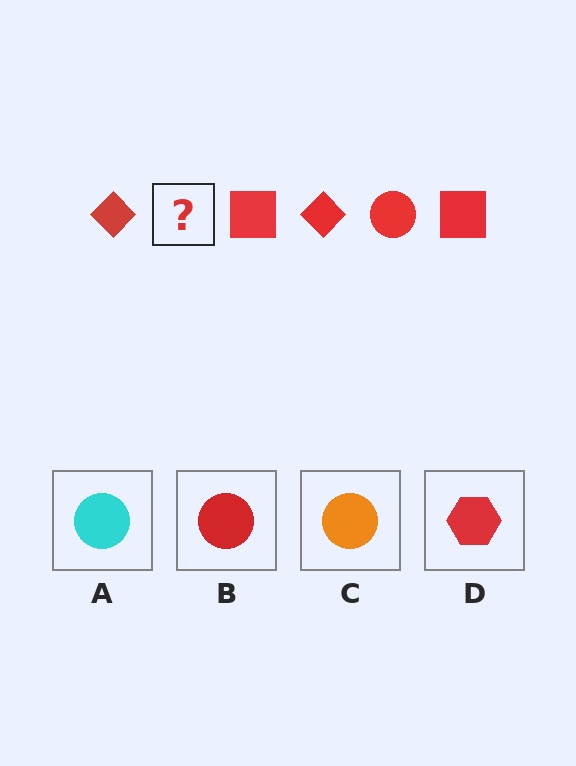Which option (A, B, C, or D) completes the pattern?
B.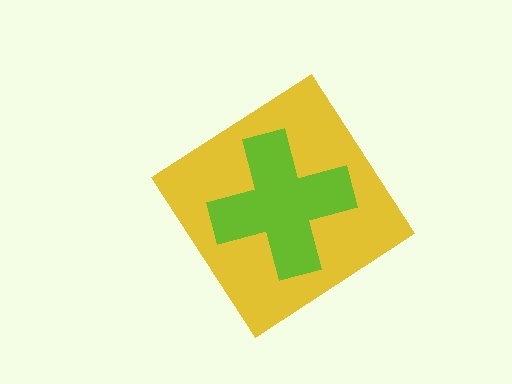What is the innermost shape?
The lime cross.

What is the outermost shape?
The yellow diamond.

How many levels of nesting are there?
2.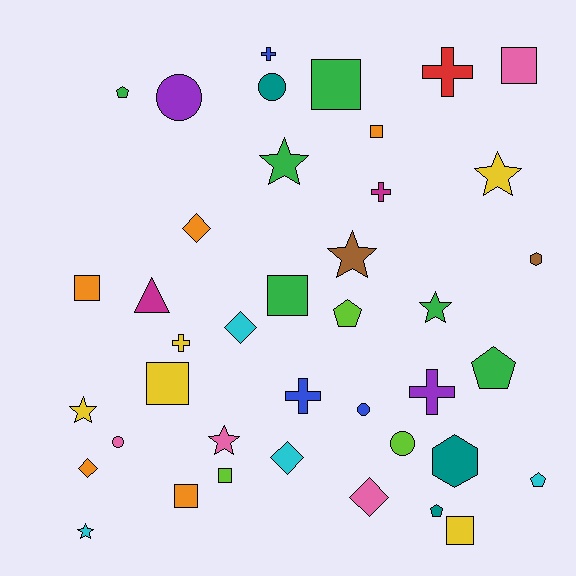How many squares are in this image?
There are 9 squares.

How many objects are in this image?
There are 40 objects.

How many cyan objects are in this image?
There are 4 cyan objects.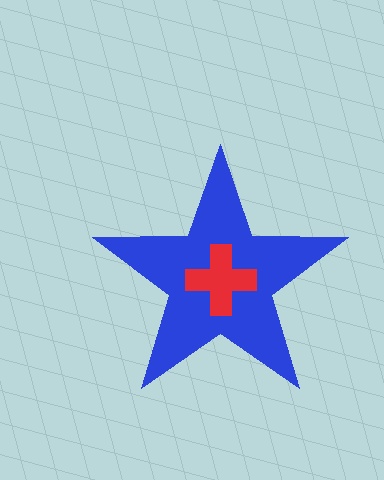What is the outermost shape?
The blue star.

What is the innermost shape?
The red cross.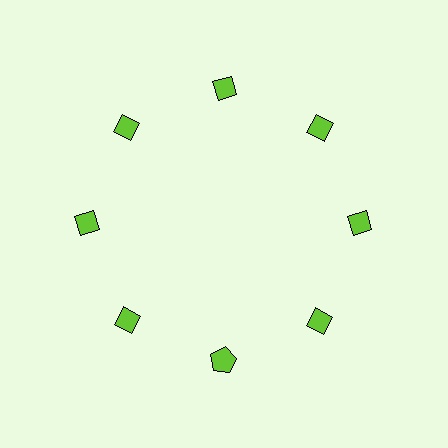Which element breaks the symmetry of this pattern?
The lime pentagon at roughly the 6 o'clock position breaks the symmetry. All other shapes are lime diamonds.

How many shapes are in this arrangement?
There are 8 shapes arranged in a ring pattern.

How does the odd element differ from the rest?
It has a different shape: pentagon instead of diamond.